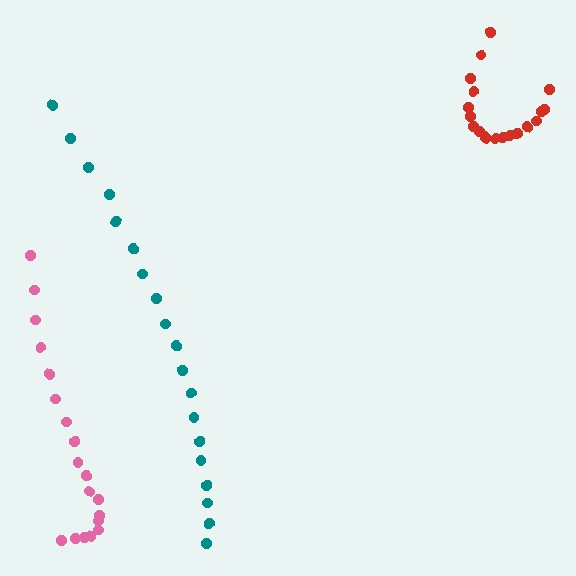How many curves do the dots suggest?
There are 3 distinct paths.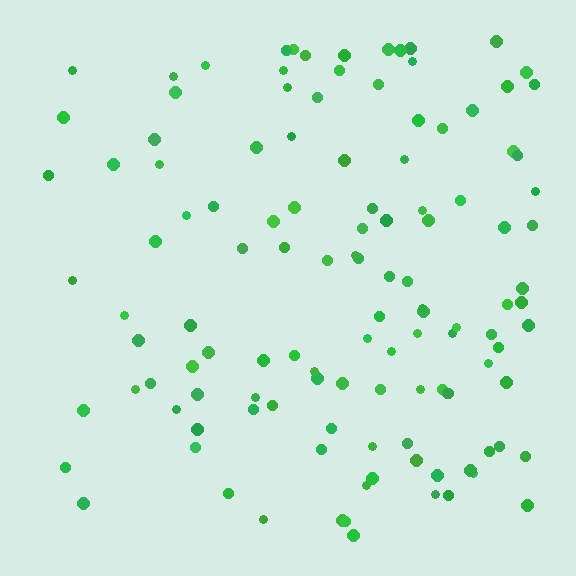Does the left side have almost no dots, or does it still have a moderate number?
Still a moderate number, just noticeably fewer than the right.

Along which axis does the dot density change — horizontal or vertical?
Horizontal.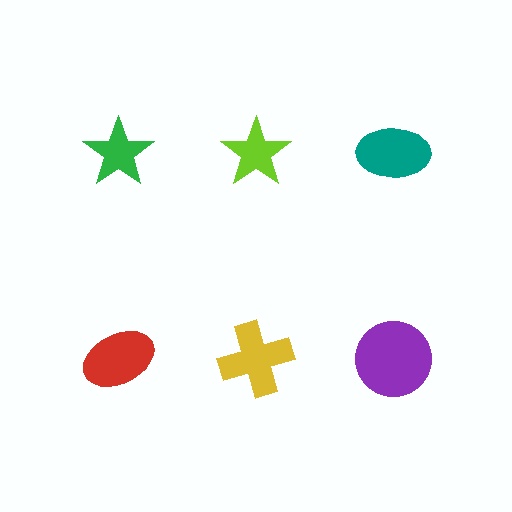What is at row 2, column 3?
A purple circle.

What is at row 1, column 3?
A teal ellipse.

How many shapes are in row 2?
3 shapes.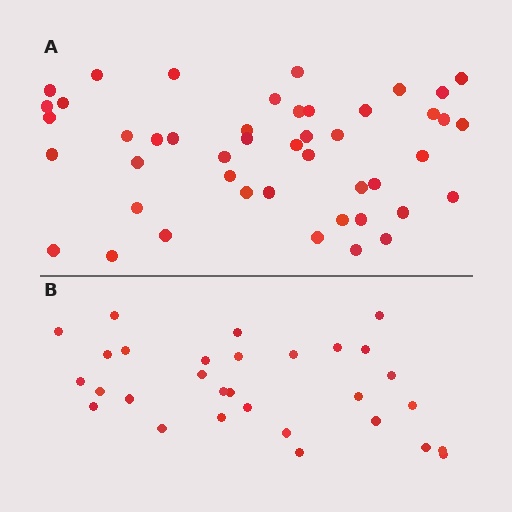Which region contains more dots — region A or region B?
Region A (the top region) has more dots.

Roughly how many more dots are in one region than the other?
Region A has approximately 15 more dots than region B.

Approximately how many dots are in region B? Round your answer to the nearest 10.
About 30 dots.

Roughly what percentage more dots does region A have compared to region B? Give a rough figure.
About 55% more.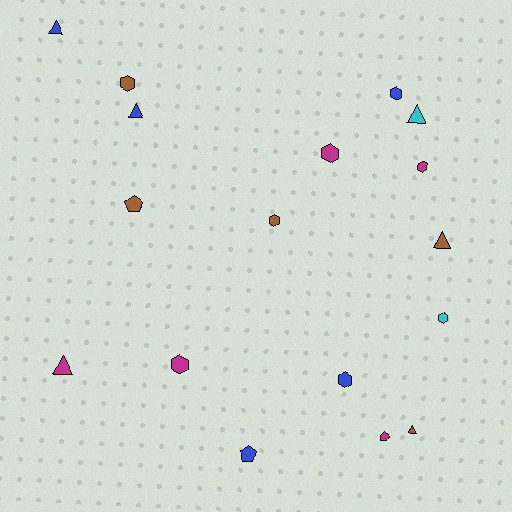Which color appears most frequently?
Magenta, with 5 objects.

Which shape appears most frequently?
Hexagon, with 8 objects.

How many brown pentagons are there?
There is 1 brown pentagon.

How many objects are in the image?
There are 17 objects.